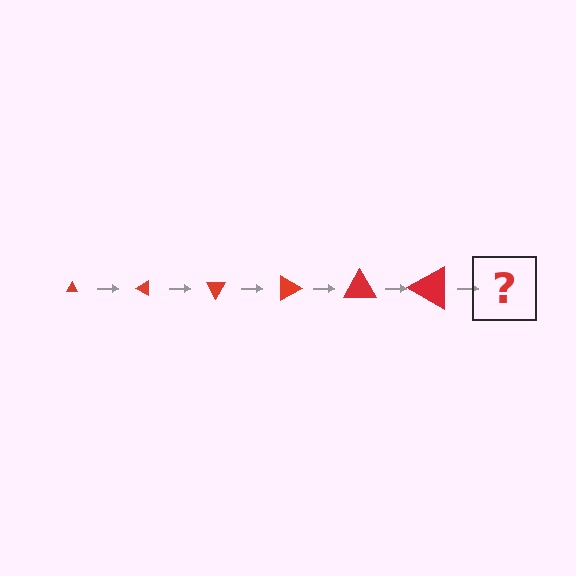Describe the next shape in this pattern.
It should be a triangle, larger than the previous one and rotated 180 degrees from the start.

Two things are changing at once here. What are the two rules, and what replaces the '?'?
The two rules are that the triangle grows larger each step and it rotates 30 degrees each step. The '?' should be a triangle, larger than the previous one and rotated 180 degrees from the start.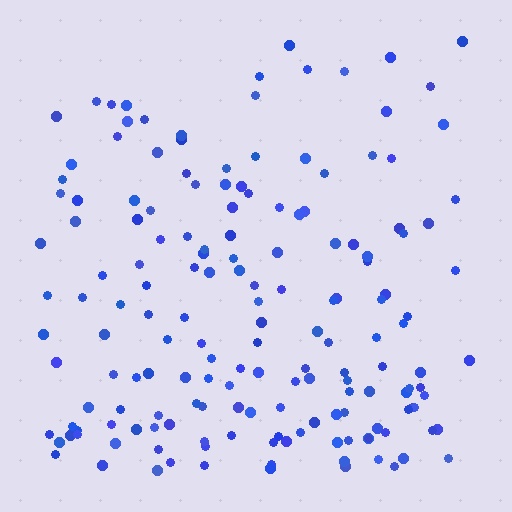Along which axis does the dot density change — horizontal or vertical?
Vertical.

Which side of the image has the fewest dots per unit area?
The top.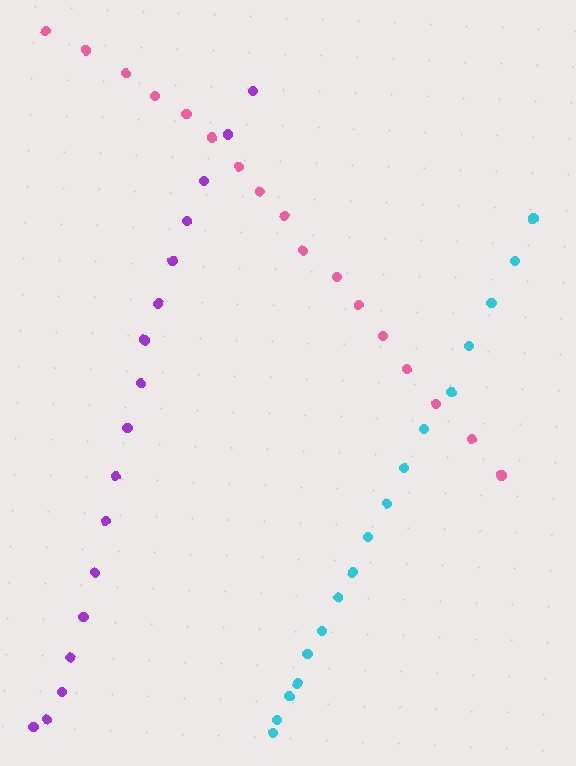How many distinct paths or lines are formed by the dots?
There are 3 distinct paths.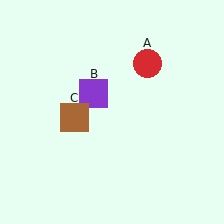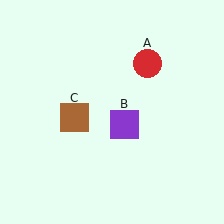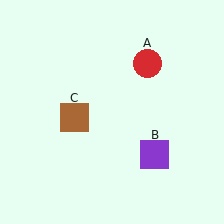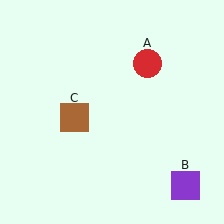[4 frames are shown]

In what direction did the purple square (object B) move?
The purple square (object B) moved down and to the right.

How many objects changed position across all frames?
1 object changed position: purple square (object B).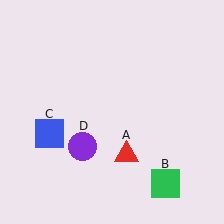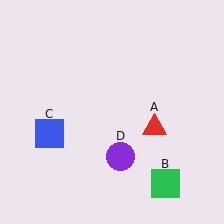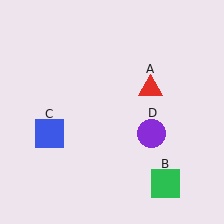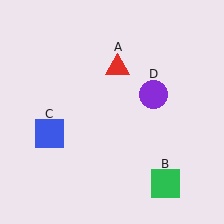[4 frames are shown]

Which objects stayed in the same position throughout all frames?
Green square (object B) and blue square (object C) remained stationary.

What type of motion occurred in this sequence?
The red triangle (object A), purple circle (object D) rotated counterclockwise around the center of the scene.